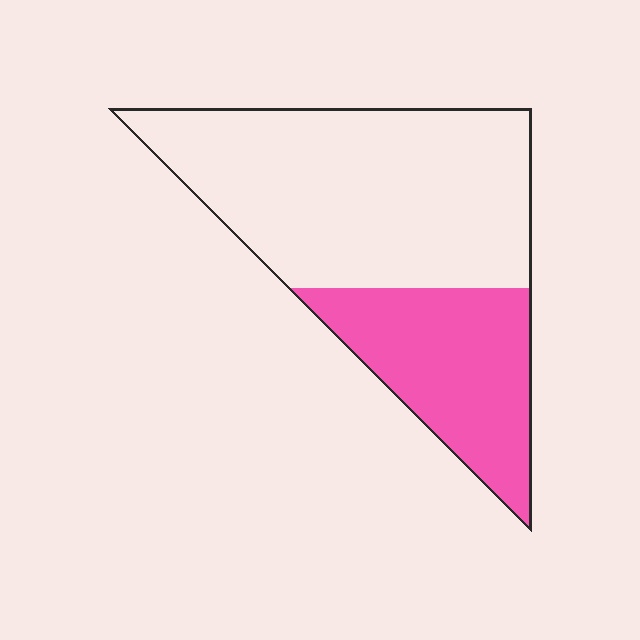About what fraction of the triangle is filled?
About one third (1/3).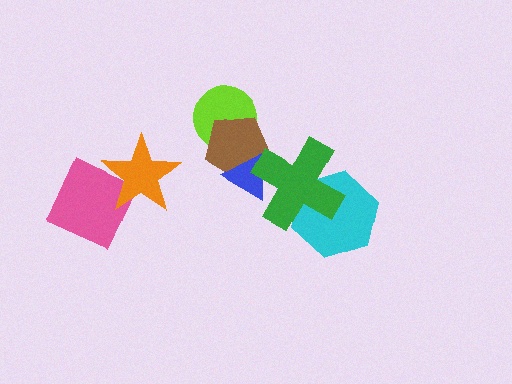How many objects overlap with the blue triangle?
2 objects overlap with the blue triangle.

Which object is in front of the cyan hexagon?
The green cross is in front of the cyan hexagon.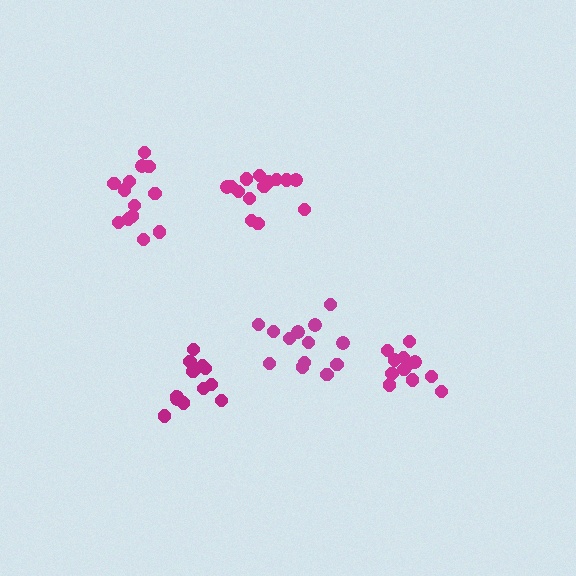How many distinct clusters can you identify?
There are 5 distinct clusters.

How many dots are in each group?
Group 1: 14 dots, Group 2: 12 dots, Group 3: 13 dots, Group 4: 13 dots, Group 5: 13 dots (65 total).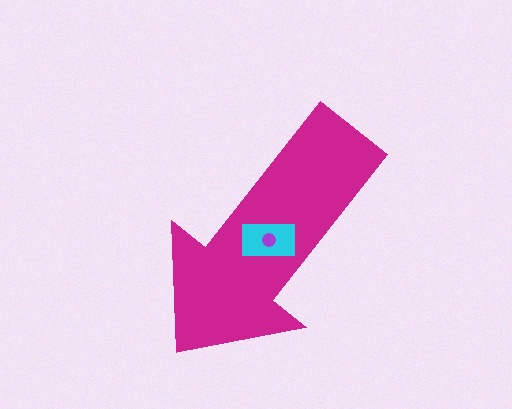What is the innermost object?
The purple circle.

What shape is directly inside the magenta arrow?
The cyan rectangle.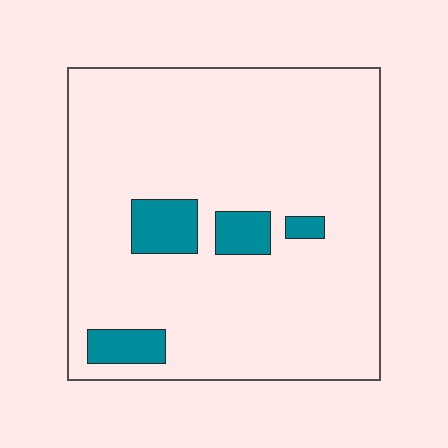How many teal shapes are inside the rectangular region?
4.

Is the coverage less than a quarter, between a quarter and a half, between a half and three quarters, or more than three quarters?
Less than a quarter.